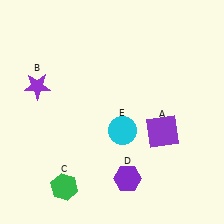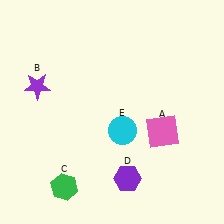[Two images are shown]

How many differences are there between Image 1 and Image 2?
There is 1 difference between the two images.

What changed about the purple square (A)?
In Image 1, A is purple. In Image 2, it changed to pink.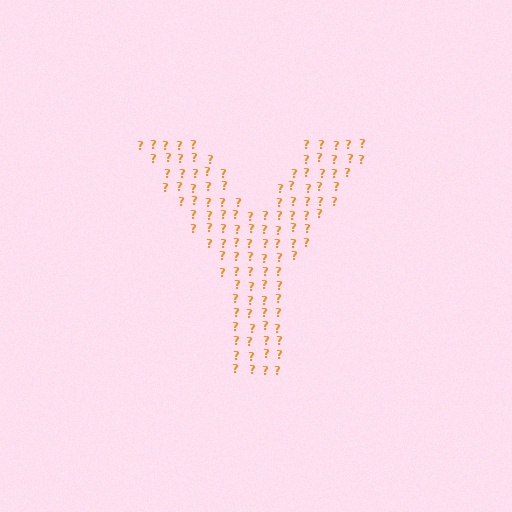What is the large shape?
The large shape is the letter Y.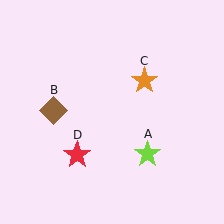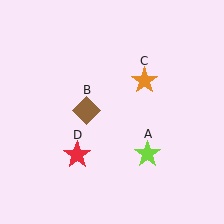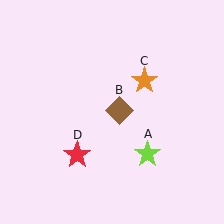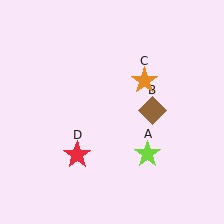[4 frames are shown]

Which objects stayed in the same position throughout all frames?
Lime star (object A) and orange star (object C) and red star (object D) remained stationary.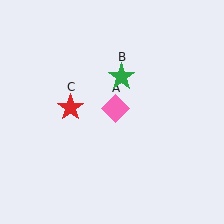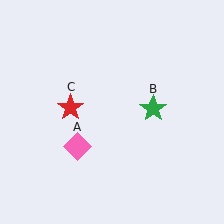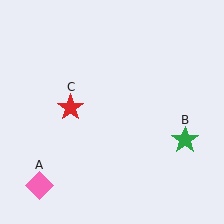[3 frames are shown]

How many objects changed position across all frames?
2 objects changed position: pink diamond (object A), green star (object B).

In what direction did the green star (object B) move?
The green star (object B) moved down and to the right.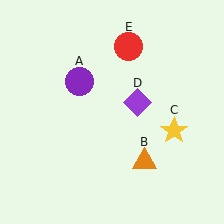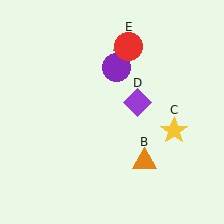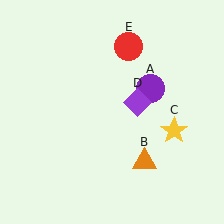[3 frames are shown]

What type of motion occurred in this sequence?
The purple circle (object A) rotated clockwise around the center of the scene.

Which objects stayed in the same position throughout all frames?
Orange triangle (object B) and yellow star (object C) and purple diamond (object D) and red circle (object E) remained stationary.